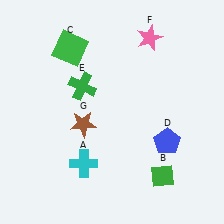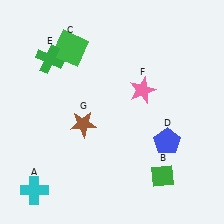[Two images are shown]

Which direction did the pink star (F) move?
The pink star (F) moved down.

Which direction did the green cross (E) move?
The green cross (E) moved left.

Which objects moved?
The objects that moved are: the cyan cross (A), the green cross (E), the pink star (F).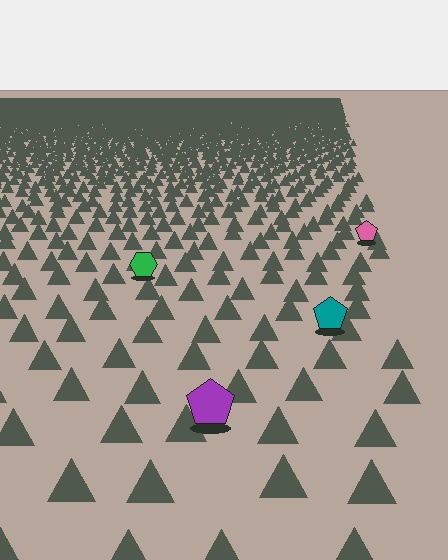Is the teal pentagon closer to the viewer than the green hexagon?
Yes. The teal pentagon is closer — you can tell from the texture gradient: the ground texture is coarser near it.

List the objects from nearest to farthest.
From nearest to farthest: the purple pentagon, the teal pentagon, the green hexagon, the pink pentagon.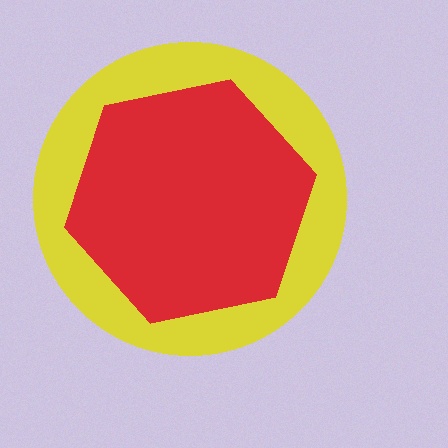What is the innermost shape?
The red hexagon.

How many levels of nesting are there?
2.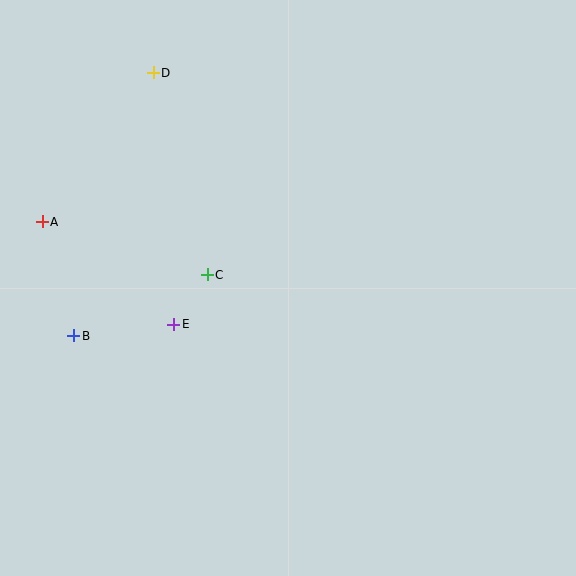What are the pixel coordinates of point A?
Point A is at (42, 222).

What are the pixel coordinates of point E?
Point E is at (174, 324).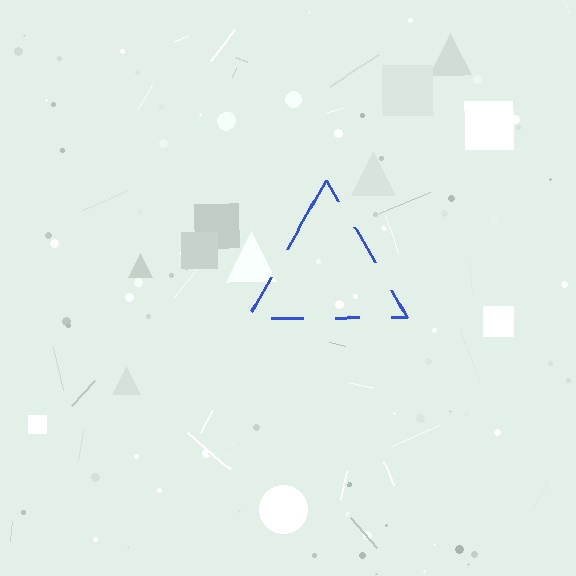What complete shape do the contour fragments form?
The contour fragments form a triangle.